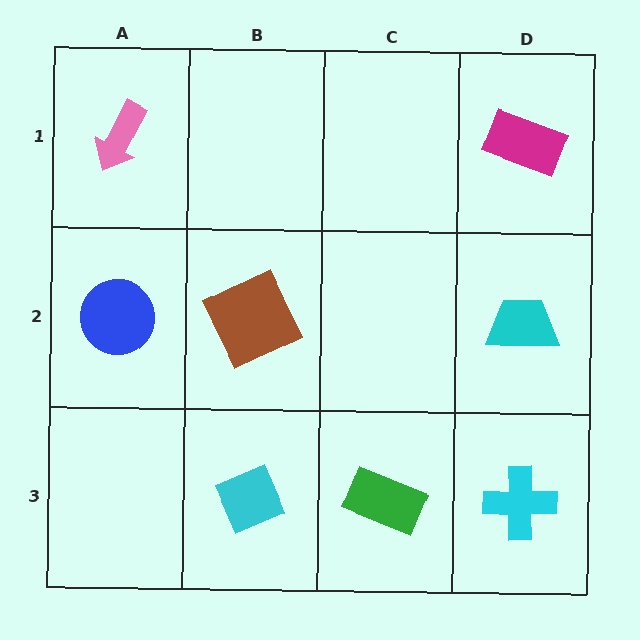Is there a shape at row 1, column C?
No, that cell is empty.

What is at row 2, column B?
A brown square.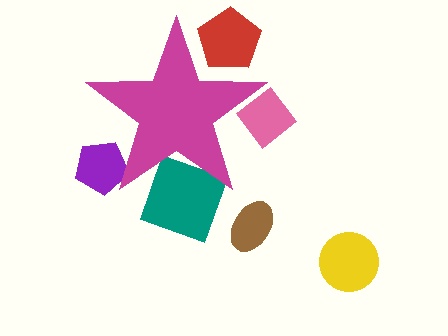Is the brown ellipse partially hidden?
No, the brown ellipse is fully visible.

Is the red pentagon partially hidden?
Yes, the red pentagon is partially hidden behind the magenta star.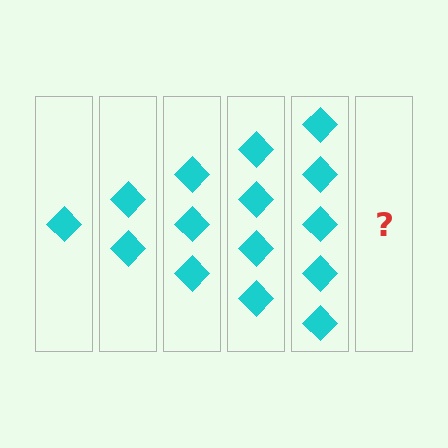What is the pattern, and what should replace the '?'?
The pattern is that each step adds one more diamond. The '?' should be 6 diamonds.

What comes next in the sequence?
The next element should be 6 diamonds.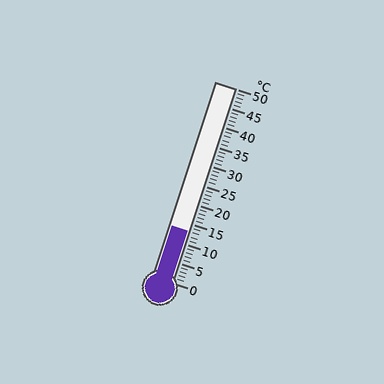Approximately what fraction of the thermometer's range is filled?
The thermometer is filled to approximately 25% of its range.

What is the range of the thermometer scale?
The thermometer scale ranges from 0°C to 50°C.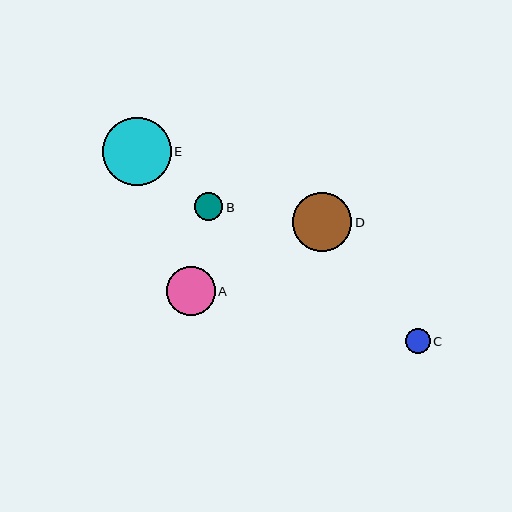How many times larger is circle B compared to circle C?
Circle B is approximately 1.2 times the size of circle C.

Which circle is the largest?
Circle E is the largest with a size of approximately 68 pixels.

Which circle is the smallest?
Circle C is the smallest with a size of approximately 25 pixels.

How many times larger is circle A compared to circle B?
Circle A is approximately 1.7 times the size of circle B.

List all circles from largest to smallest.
From largest to smallest: E, D, A, B, C.